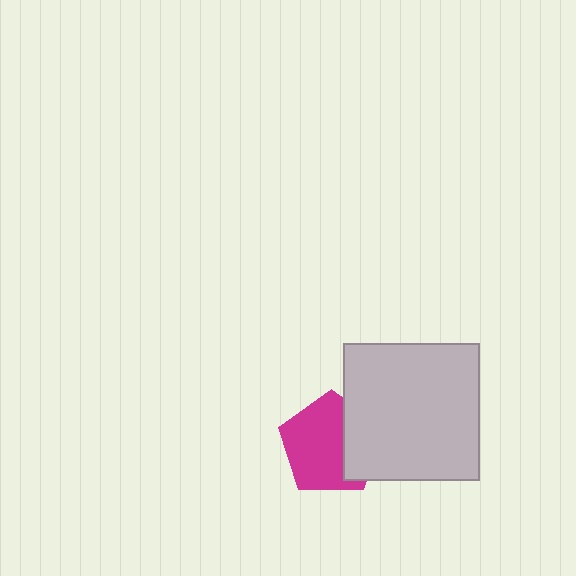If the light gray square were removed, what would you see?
You would see the complete magenta pentagon.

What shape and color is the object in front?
The object in front is a light gray square.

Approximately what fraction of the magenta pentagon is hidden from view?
Roughly 32% of the magenta pentagon is hidden behind the light gray square.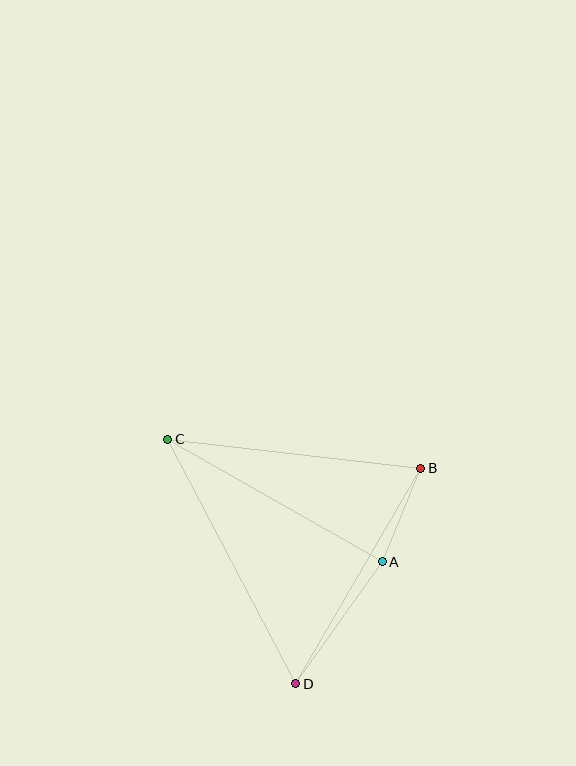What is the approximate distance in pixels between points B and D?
The distance between B and D is approximately 249 pixels.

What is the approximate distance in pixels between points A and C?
The distance between A and C is approximately 247 pixels.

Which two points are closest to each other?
Points A and B are closest to each other.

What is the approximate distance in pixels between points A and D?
The distance between A and D is approximately 149 pixels.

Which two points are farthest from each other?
Points C and D are farthest from each other.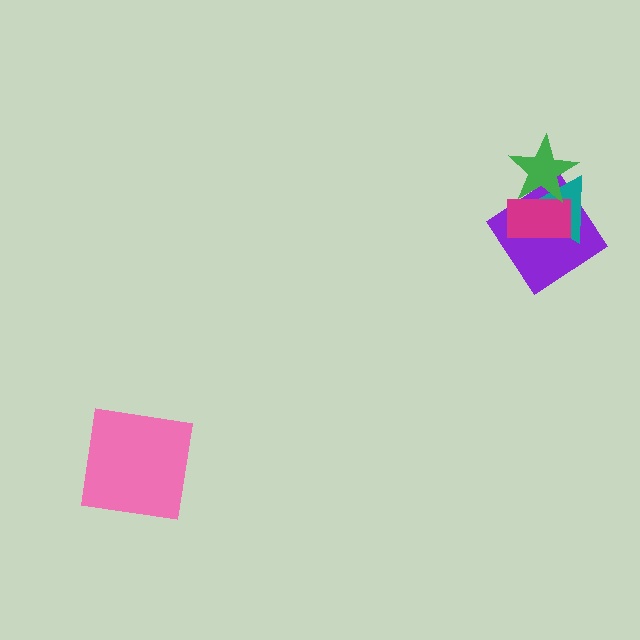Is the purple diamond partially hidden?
Yes, it is partially covered by another shape.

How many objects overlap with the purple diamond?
3 objects overlap with the purple diamond.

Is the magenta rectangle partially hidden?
Yes, it is partially covered by another shape.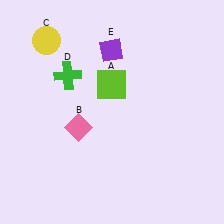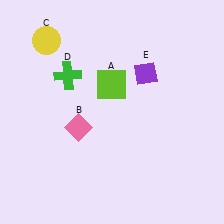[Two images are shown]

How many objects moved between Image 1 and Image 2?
1 object moved between the two images.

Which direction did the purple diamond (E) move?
The purple diamond (E) moved right.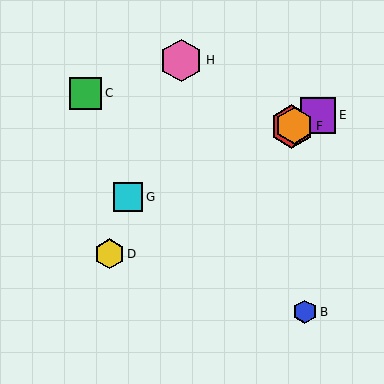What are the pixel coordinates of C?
Object C is at (86, 93).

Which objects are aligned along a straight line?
Objects A, E, F, G are aligned along a straight line.